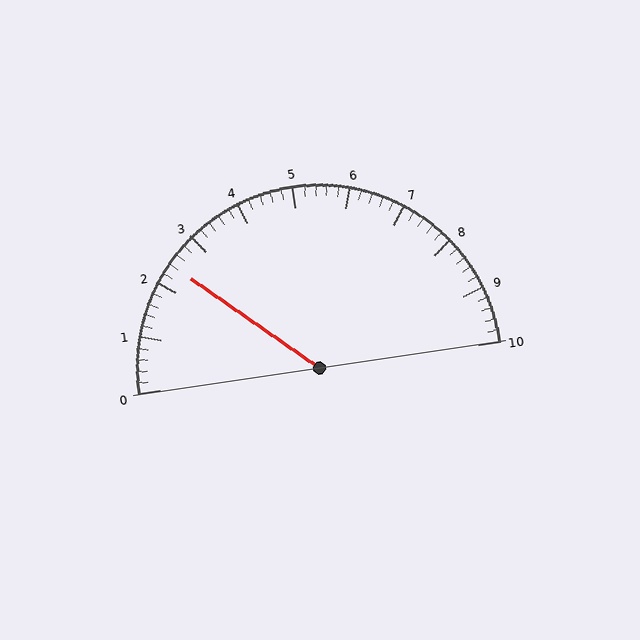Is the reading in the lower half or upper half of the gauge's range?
The reading is in the lower half of the range (0 to 10).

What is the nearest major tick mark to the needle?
The nearest major tick mark is 2.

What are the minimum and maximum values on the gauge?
The gauge ranges from 0 to 10.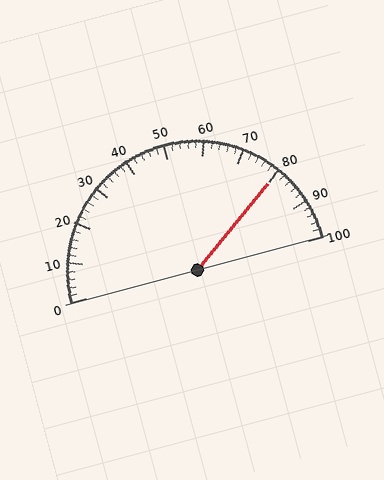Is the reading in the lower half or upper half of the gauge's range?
The reading is in the upper half of the range (0 to 100).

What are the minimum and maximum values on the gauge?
The gauge ranges from 0 to 100.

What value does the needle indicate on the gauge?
The needle indicates approximately 80.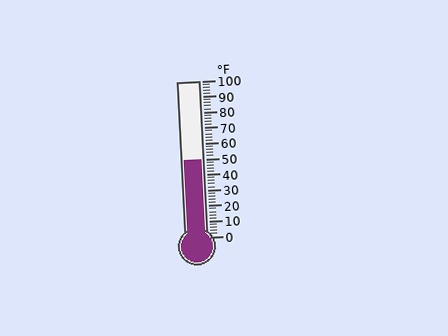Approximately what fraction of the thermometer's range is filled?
The thermometer is filled to approximately 50% of its range.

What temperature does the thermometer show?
The thermometer shows approximately 50°F.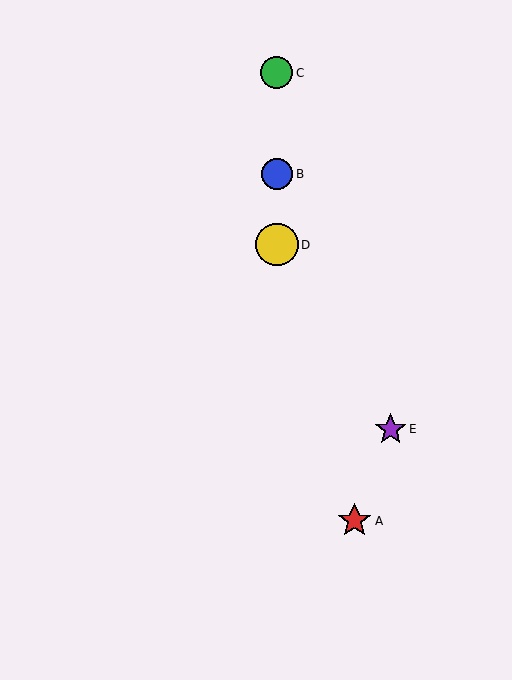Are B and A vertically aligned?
No, B is at x≈277 and A is at x≈355.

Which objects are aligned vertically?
Objects B, C, D are aligned vertically.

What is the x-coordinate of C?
Object C is at x≈277.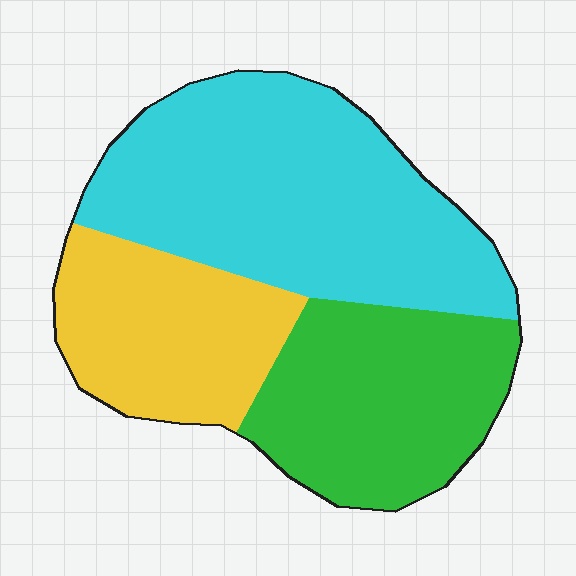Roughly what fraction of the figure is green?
Green takes up about one third (1/3) of the figure.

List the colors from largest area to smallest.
From largest to smallest: cyan, green, yellow.